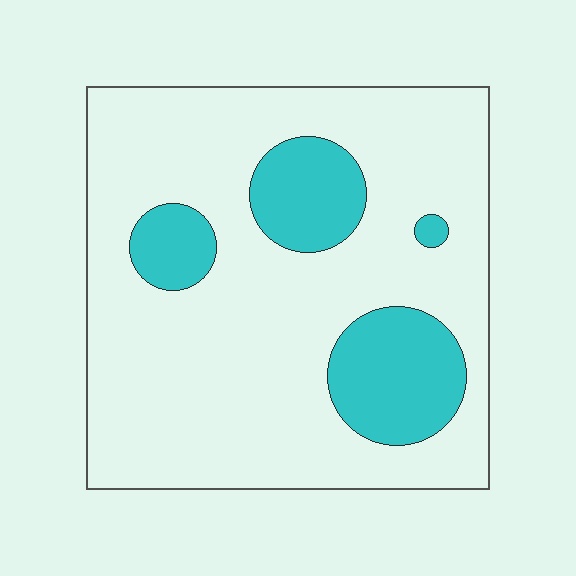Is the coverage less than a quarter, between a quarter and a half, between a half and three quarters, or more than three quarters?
Less than a quarter.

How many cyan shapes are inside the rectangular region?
4.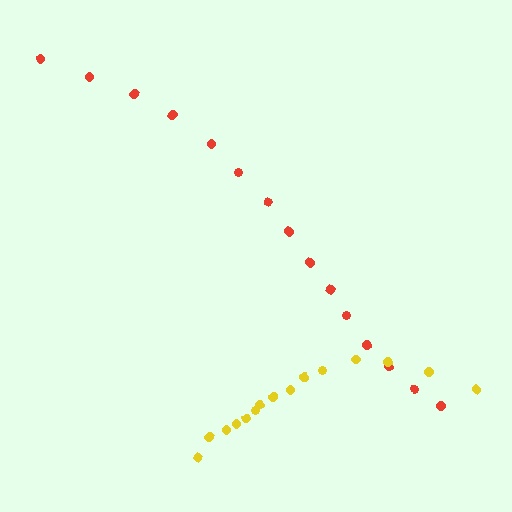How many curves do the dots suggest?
There are 2 distinct paths.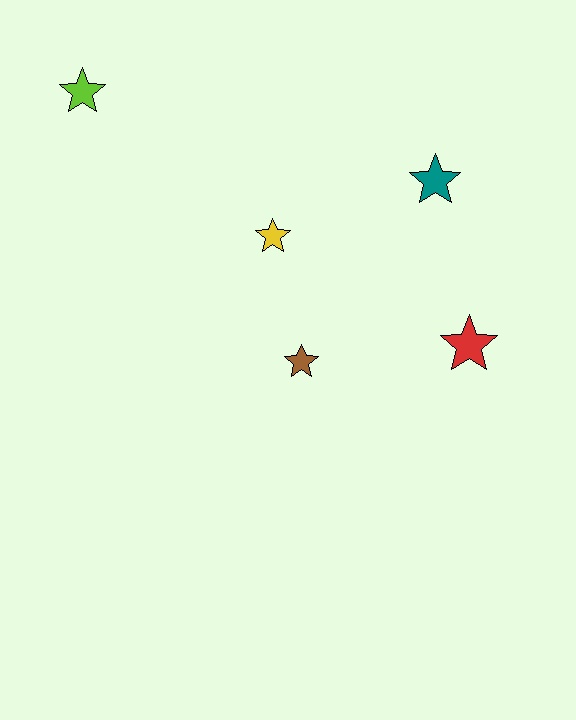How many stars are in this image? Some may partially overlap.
There are 5 stars.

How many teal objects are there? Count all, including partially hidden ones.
There is 1 teal object.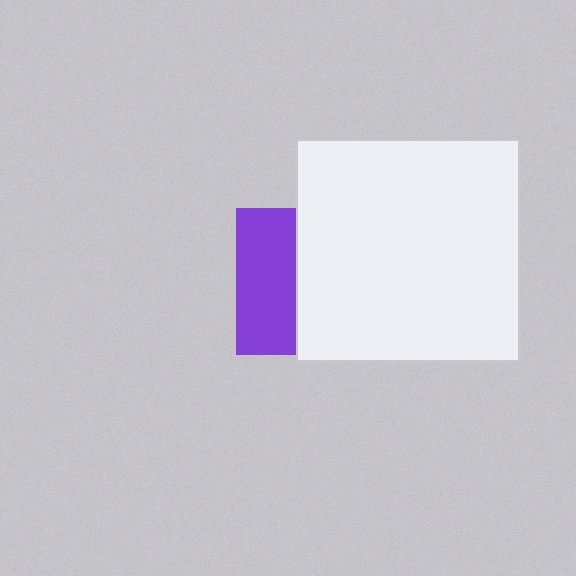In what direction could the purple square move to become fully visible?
The purple square could move left. That would shift it out from behind the white square entirely.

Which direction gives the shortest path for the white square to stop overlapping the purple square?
Moving right gives the shortest separation.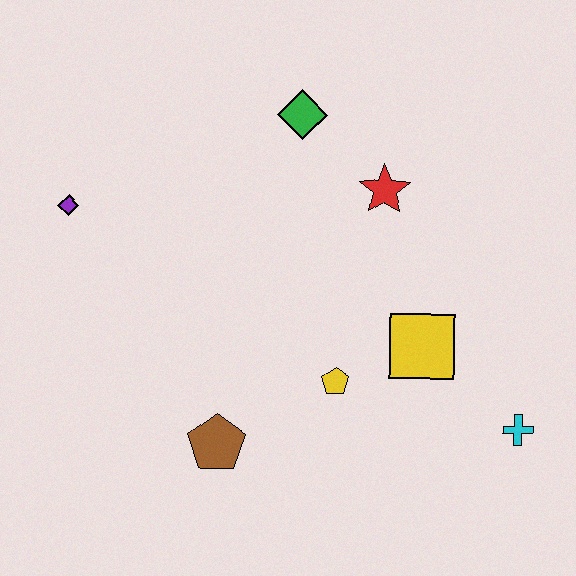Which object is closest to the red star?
The green diamond is closest to the red star.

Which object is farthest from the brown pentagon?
The green diamond is farthest from the brown pentagon.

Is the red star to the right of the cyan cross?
No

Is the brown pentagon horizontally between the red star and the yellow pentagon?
No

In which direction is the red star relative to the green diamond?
The red star is to the right of the green diamond.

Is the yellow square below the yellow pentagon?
No